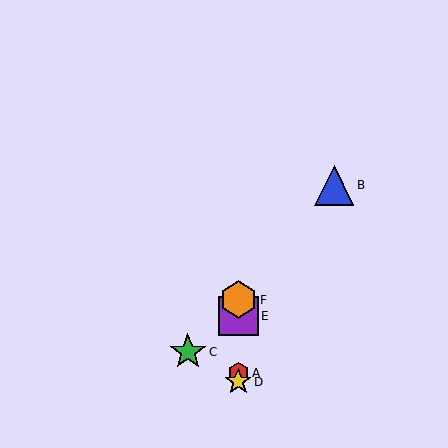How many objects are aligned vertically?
4 objects (A, D, E, F) are aligned vertically.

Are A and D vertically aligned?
Yes, both are at x≈238.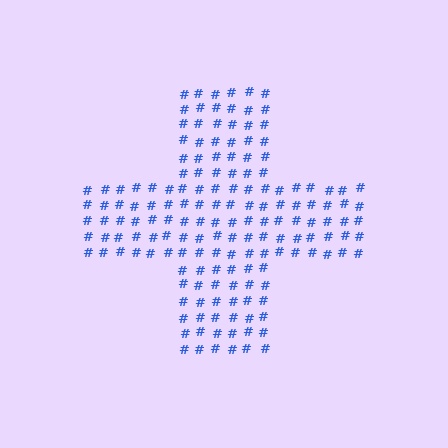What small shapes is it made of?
It is made of small hash symbols.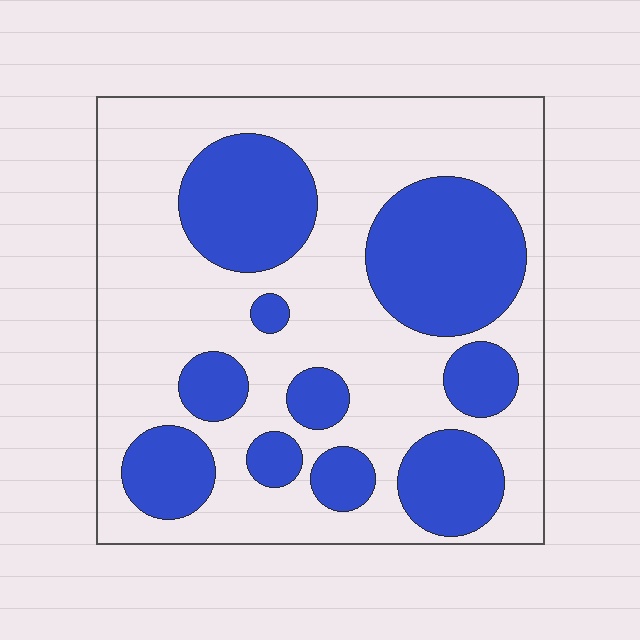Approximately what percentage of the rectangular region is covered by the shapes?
Approximately 35%.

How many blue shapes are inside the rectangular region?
10.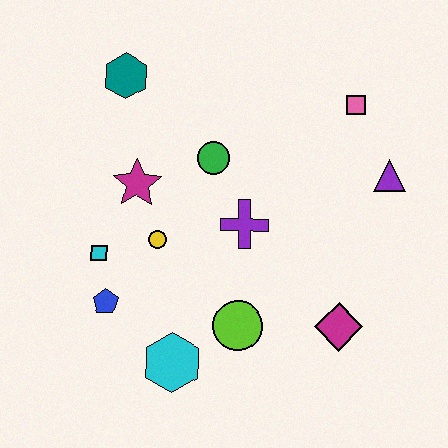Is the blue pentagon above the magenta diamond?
Yes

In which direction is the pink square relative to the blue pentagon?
The pink square is to the right of the blue pentagon.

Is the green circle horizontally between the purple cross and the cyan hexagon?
Yes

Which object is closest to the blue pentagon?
The cyan square is closest to the blue pentagon.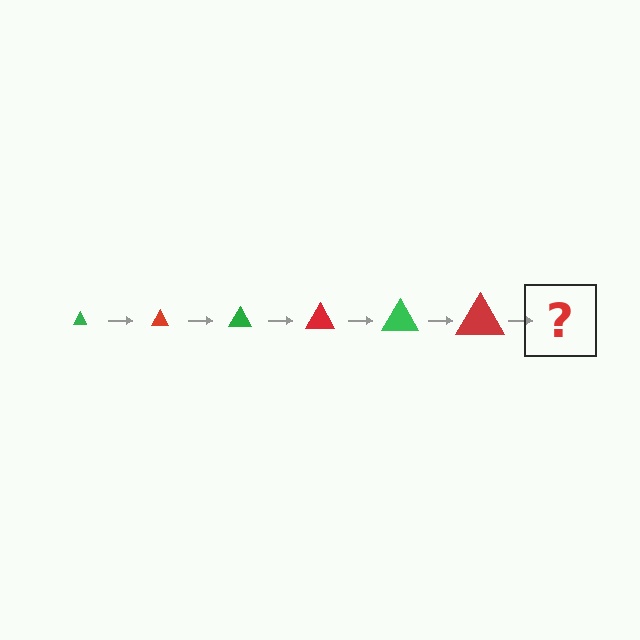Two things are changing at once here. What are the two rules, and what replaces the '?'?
The two rules are that the triangle grows larger each step and the color cycles through green and red. The '?' should be a green triangle, larger than the previous one.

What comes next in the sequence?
The next element should be a green triangle, larger than the previous one.